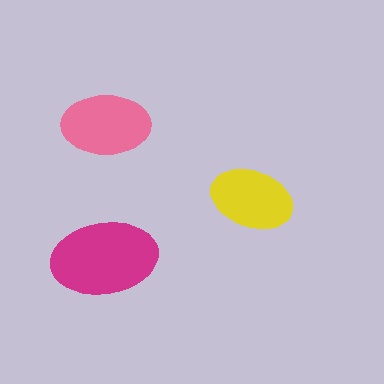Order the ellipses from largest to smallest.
the magenta one, the pink one, the yellow one.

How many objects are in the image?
There are 3 objects in the image.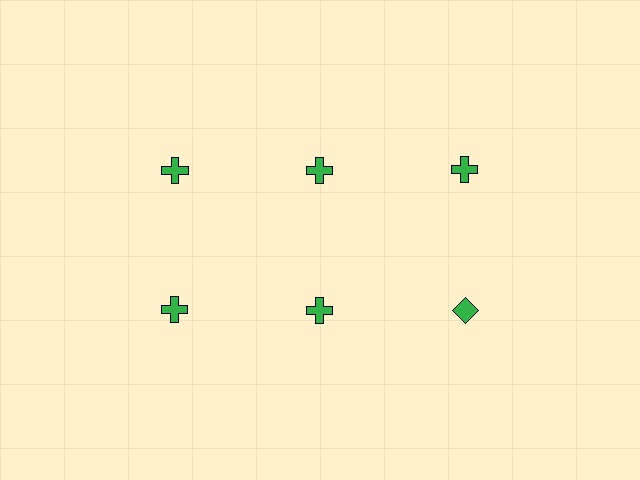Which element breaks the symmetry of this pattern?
The green diamond in the second row, center column breaks the symmetry. All other shapes are green crosses.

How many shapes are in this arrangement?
There are 6 shapes arranged in a grid pattern.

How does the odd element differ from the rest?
It has a different shape: diamond instead of cross.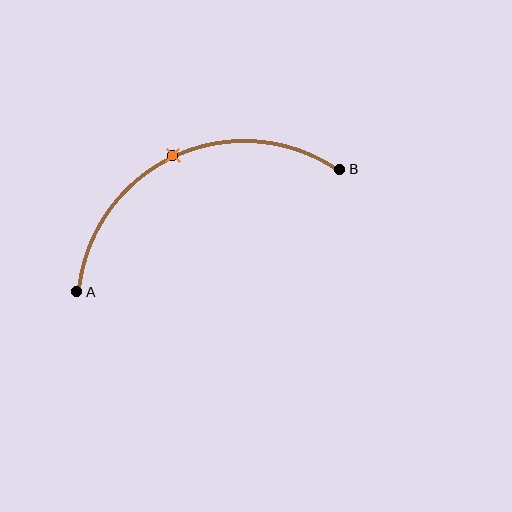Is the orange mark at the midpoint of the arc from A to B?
Yes. The orange mark lies on the arc at equal arc-length from both A and B — it is the arc midpoint.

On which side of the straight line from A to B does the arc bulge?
The arc bulges above the straight line connecting A and B.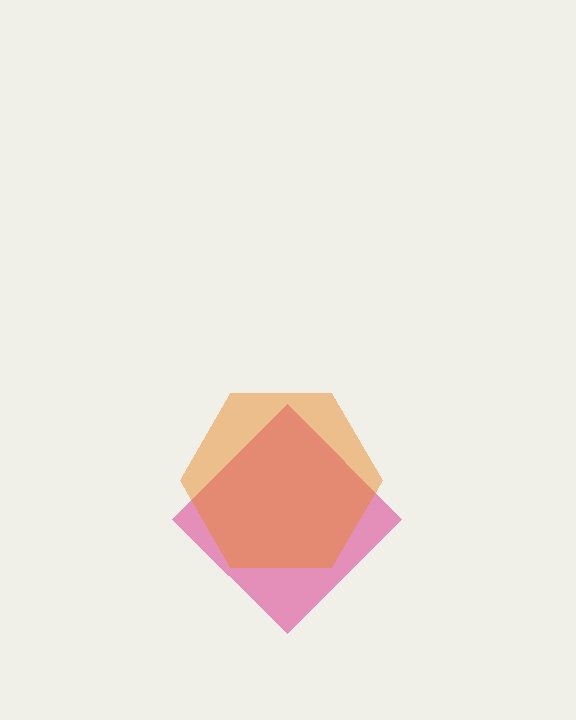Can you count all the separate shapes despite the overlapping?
Yes, there are 2 separate shapes.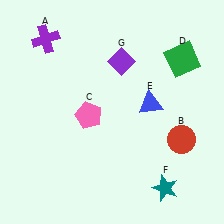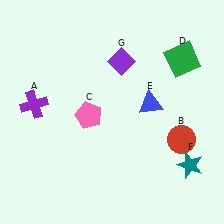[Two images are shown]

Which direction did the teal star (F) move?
The teal star (F) moved right.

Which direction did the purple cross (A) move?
The purple cross (A) moved down.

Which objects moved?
The objects that moved are: the purple cross (A), the teal star (F).